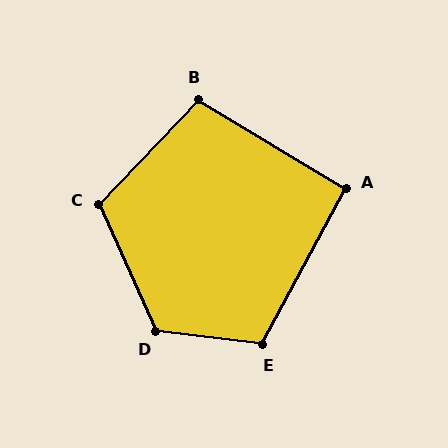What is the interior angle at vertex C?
Approximately 112 degrees (obtuse).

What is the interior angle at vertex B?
Approximately 102 degrees (obtuse).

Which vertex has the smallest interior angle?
A, at approximately 93 degrees.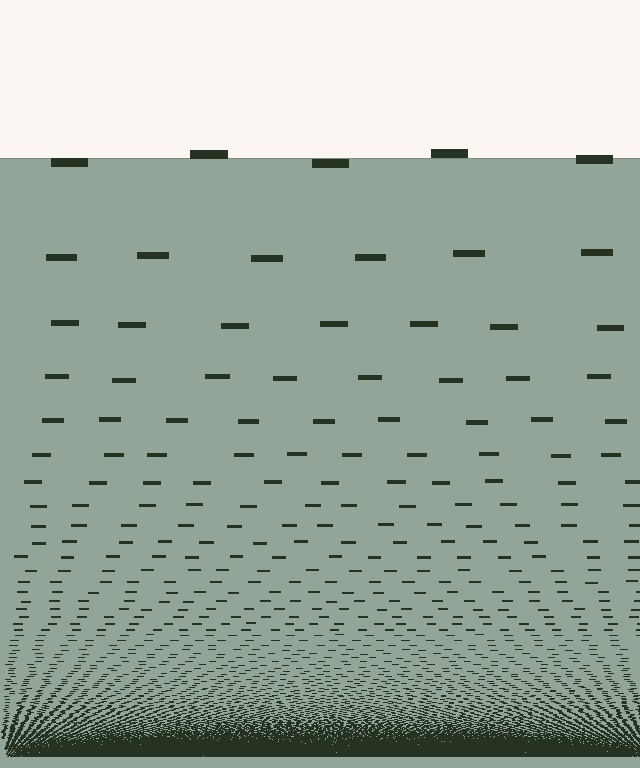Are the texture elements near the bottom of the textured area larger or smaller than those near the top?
Smaller. The gradient is inverted — elements near the bottom are smaller and denser.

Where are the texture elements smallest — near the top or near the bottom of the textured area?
Near the bottom.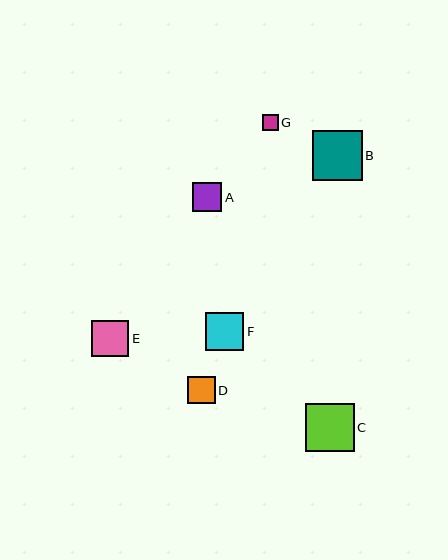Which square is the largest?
Square B is the largest with a size of approximately 50 pixels.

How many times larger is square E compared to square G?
Square E is approximately 2.3 times the size of square G.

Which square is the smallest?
Square G is the smallest with a size of approximately 16 pixels.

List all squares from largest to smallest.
From largest to smallest: B, C, F, E, A, D, G.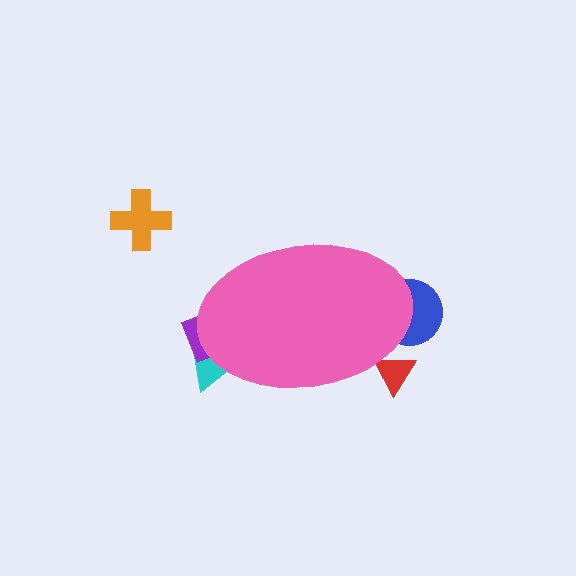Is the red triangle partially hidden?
Yes, the red triangle is partially hidden behind the pink ellipse.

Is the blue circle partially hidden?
Yes, the blue circle is partially hidden behind the pink ellipse.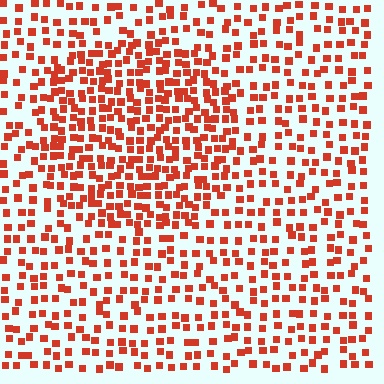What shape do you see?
I see a circle.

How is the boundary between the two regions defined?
The boundary is defined by a change in element density (approximately 1.8x ratio). All elements are the same color, size, and shape.